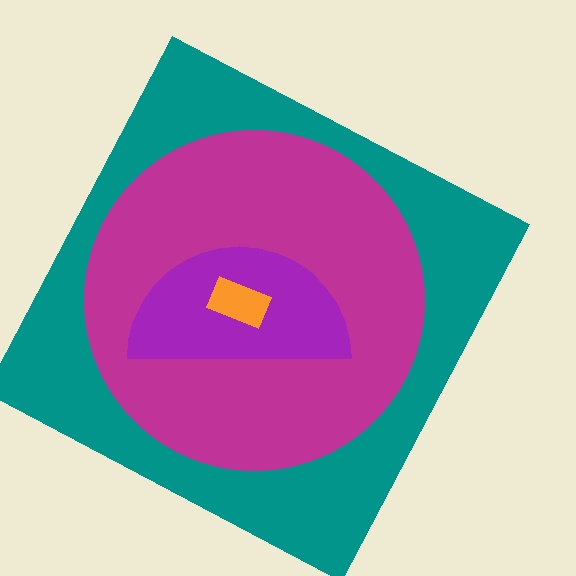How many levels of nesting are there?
4.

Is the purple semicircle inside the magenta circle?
Yes.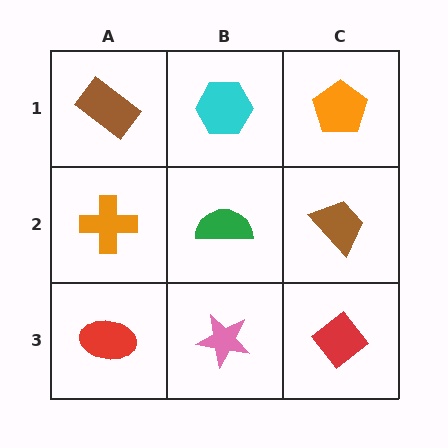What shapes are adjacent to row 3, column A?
An orange cross (row 2, column A), a pink star (row 3, column B).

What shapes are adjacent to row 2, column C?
An orange pentagon (row 1, column C), a red diamond (row 3, column C), a green semicircle (row 2, column B).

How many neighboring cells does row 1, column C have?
2.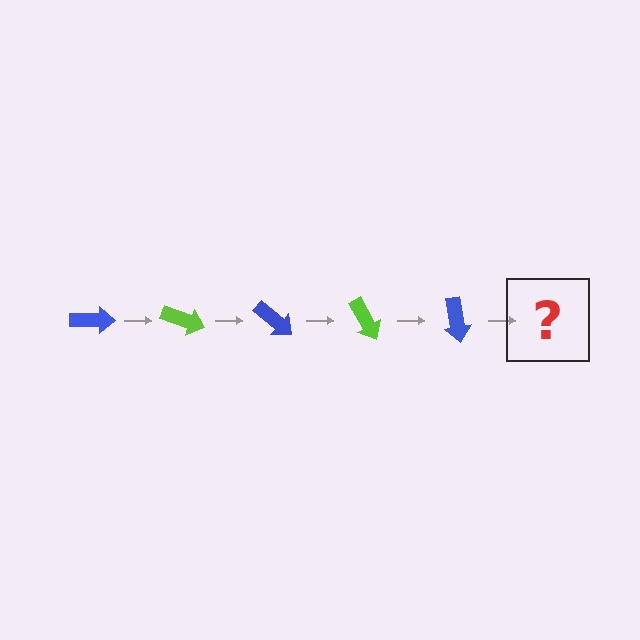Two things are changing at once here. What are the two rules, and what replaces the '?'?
The two rules are that it rotates 20 degrees each step and the color cycles through blue and lime. The '?' should be a lime arrow, rotated 100 degrees from the start.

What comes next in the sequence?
The next element should be a lime arrow, rotated 100 degrees from the start.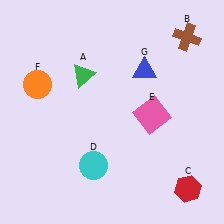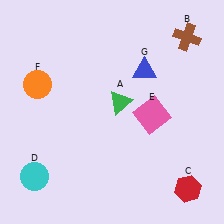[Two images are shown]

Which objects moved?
The objects that moved are: the green triangle (A), the cyan circle (D).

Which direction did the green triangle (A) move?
The green triangle (A) moved right.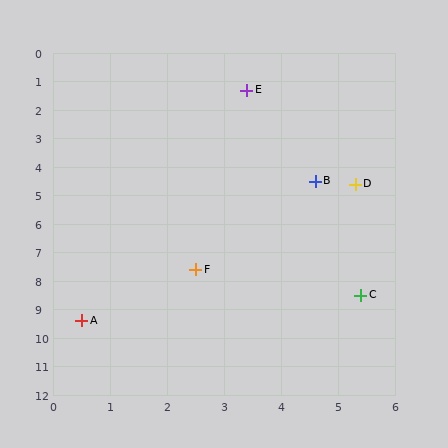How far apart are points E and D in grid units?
Points E and D are about 3.8 grid units apart.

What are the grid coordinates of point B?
Point B is at approximately (4.6, 4.5).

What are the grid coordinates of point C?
Point C is at approximately (5.4, 8.5).